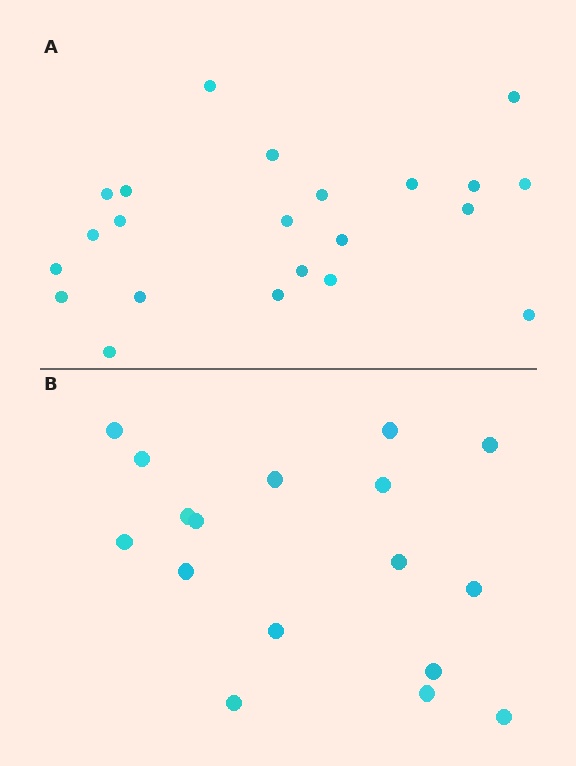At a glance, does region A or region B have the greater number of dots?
Region A (the top region) has more dots.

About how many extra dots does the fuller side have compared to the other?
Region A has about 5 more dots than region B.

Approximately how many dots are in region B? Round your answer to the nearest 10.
About 20 dots. (The exact count is 17, which rounds to 20.)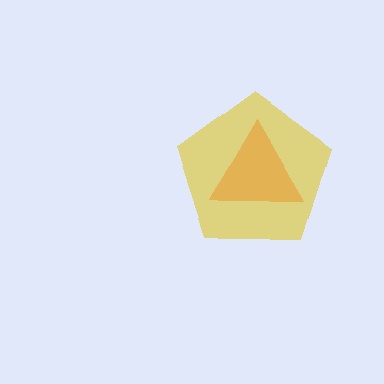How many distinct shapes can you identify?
There are 2 distinct shapes: a yellow pentagon, an orange triangle.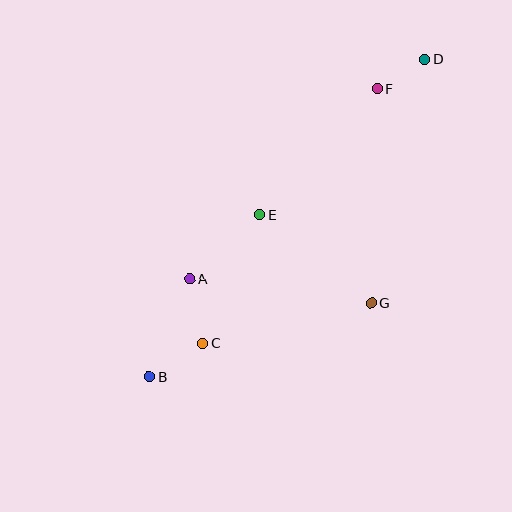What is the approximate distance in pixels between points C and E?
The distance between C and E is approximately 141 pixels.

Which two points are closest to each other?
Points D and F are closest to each other.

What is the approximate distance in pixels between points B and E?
The distance between B and E is approximately 196 pixels.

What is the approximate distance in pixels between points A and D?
The distance between A and D is approximately 321 pixels.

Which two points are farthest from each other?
Points B and D are farthest from each other.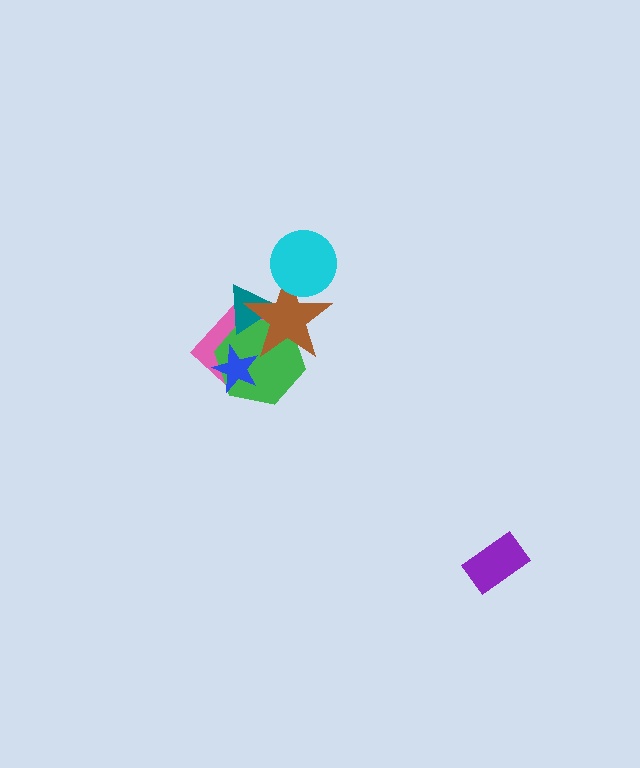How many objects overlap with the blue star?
2 objects overlap with the blue star.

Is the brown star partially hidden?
Yes, it is partially covered by another shape.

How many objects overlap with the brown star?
4 objects overlap with the brown star.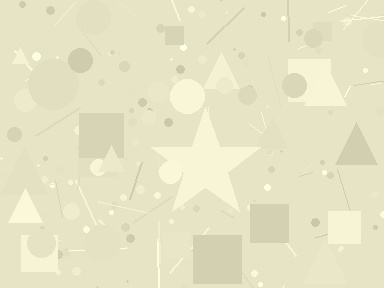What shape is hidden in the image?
A star is hidden in the image.